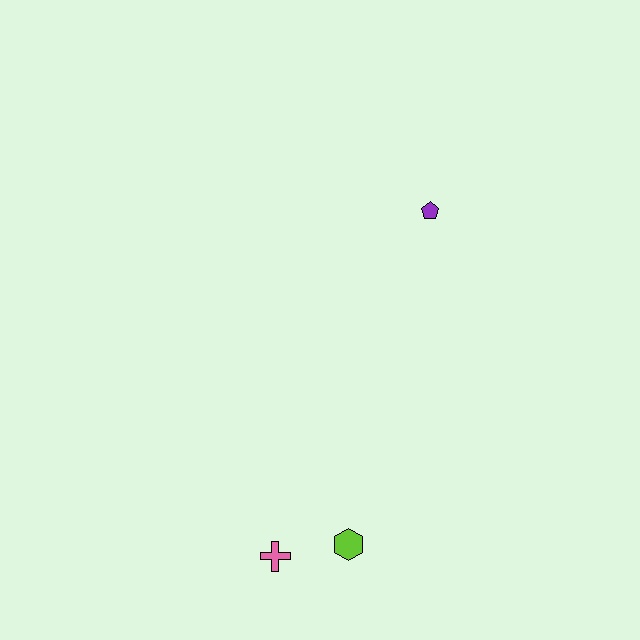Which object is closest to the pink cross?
The lime hexagon is closest to the pink cross.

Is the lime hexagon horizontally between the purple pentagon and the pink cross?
Yes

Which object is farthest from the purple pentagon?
The pink cross is farthest from the purple pentagon.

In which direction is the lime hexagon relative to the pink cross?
The lime hexagon is to the right of the pink cross.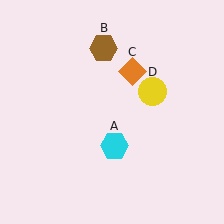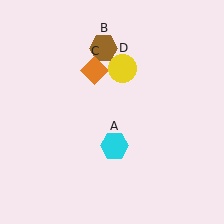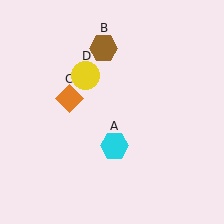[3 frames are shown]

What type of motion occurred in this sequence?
The orange diamond (object C), yellow circle (object D) rotated counterclockwise around the center of the scene.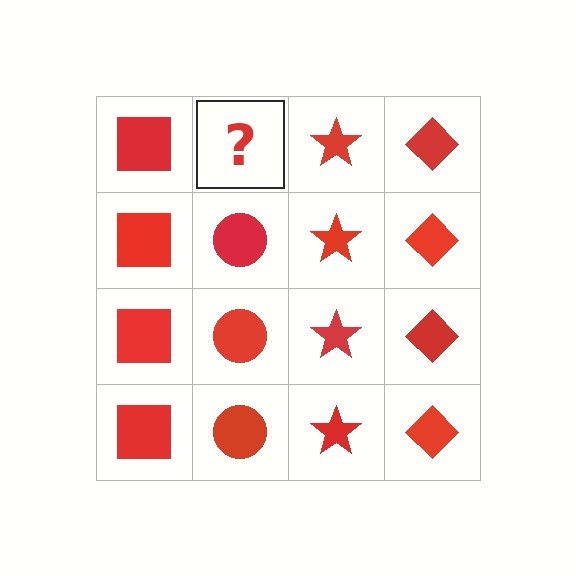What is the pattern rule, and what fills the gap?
The rule is that each column has a consistent shape. The gap should be filled with a red circle.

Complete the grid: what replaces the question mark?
The question mark should be replaced with a red circle.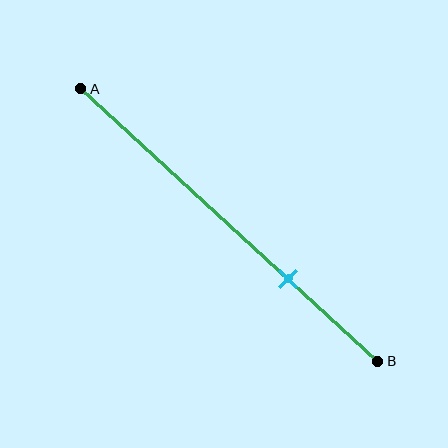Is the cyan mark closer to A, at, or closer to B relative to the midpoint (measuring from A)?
The cyan mark is closer to point B than the midpoint of segment AB.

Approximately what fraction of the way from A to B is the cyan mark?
The cyan mark is approximately 70% of the way from A to B.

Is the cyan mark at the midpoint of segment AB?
No, the mark is at about 70% from A, not at the 50% midpoint.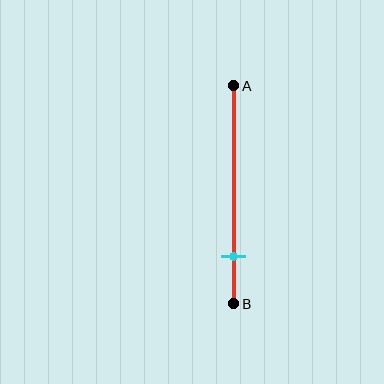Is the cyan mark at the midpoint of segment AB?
No, the mark is at about 80% from A, not at the 50% midpoint.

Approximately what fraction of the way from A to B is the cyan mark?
The cyan mark is approximately 80% of the way from A to B.